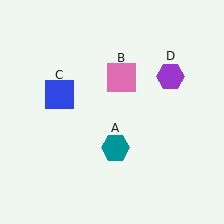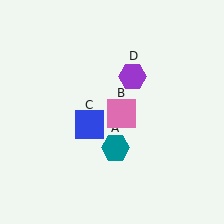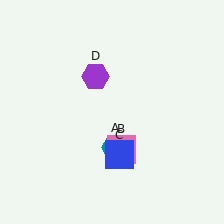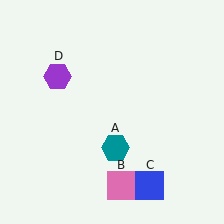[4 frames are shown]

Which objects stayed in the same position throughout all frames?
Teal hexagon (object A) remained stationary.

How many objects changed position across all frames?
3 objects changed position: pink square (object B), blue square (object C), purple hexagon (object D).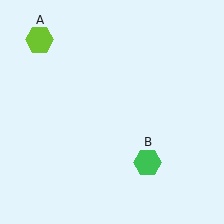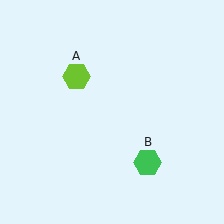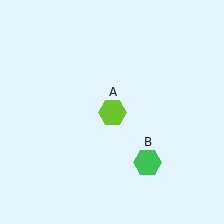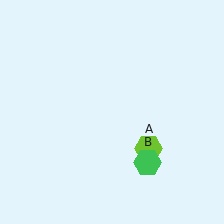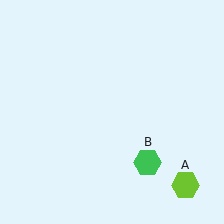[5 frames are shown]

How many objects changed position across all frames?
1 object changed position: lime hexagon (object A).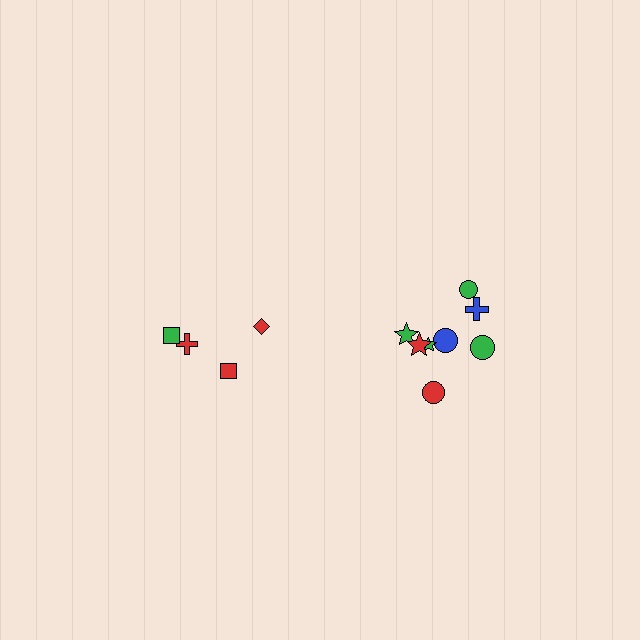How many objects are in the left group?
There are 4 objects.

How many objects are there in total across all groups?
There are 12 objects.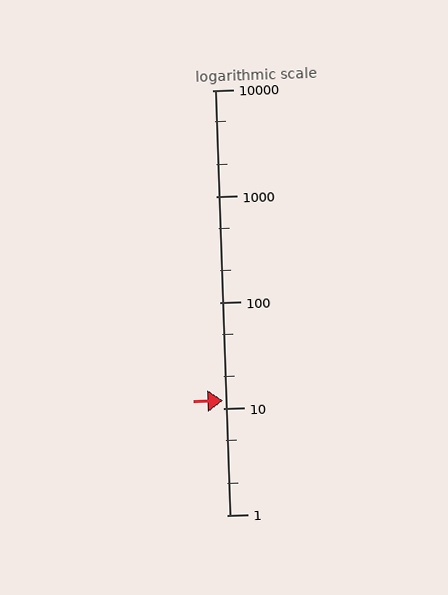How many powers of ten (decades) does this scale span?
The scale spans 4 decades, from 1 to 10000.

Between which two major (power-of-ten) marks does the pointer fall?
The pointer is between 10 and 100.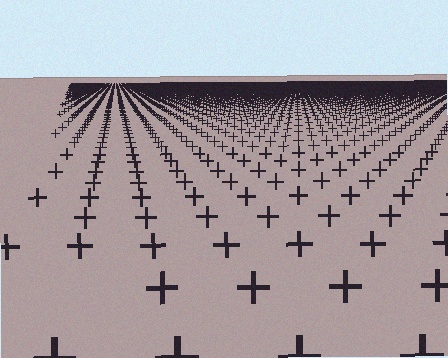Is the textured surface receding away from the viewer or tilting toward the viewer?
The surface is receding away from the viewer. Texture elements get smaller and denser toward the top.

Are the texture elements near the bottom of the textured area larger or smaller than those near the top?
Larger. Near the bottom, elements are closer to the viewer and appear at a bigger on-screen size.